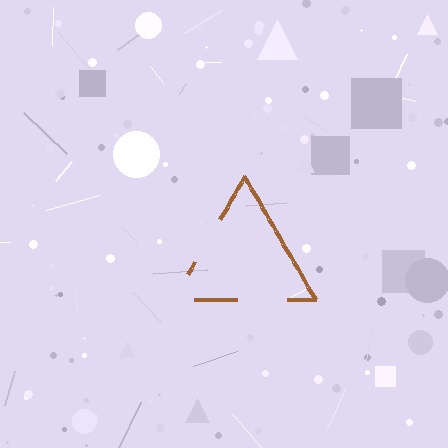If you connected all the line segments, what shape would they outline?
They would outline a triangle.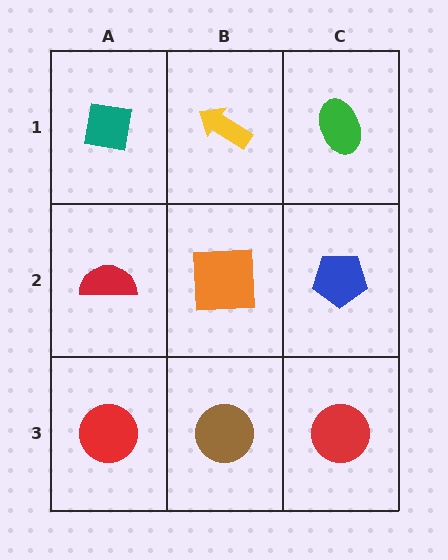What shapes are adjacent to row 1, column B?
An orange square (row 2, column B), a teal square (row 1, column A), a green ellipse (row 1, column C).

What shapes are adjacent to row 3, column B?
An orange square (row 2, column B), a red circle (row 3, column A), a red circle (row 3, column C).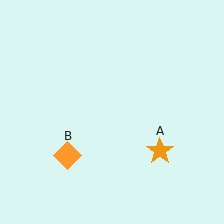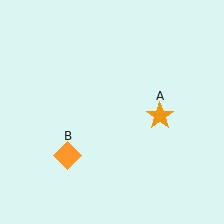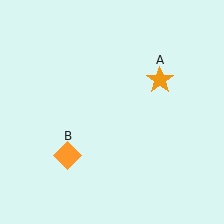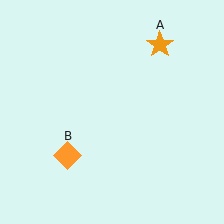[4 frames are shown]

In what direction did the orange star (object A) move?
The orange star (object A) moved up.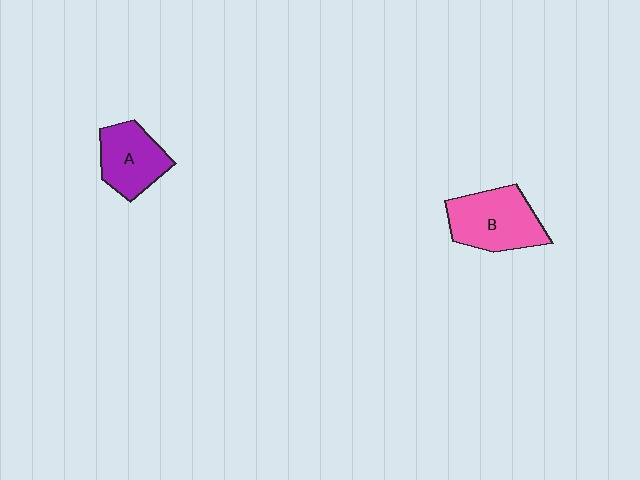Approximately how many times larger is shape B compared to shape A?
Approximately 1.3 times.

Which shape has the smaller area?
Shape A (purple).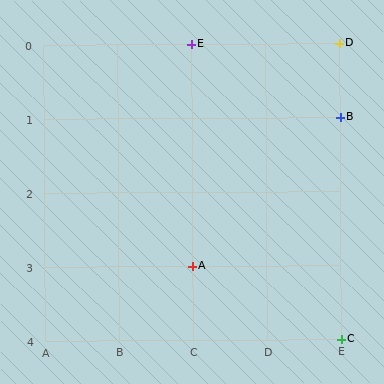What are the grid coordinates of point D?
Point D is at grid coordinates (E, 0).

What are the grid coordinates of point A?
Point A is at grid coordinates (C, 3).